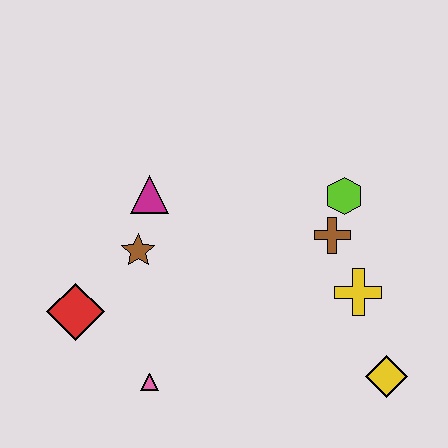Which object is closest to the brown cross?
The lime hexagon is closest to the brown cross.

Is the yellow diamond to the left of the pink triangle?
No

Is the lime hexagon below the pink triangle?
No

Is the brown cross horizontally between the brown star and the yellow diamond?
Yes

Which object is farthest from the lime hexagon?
The red diamond is farthest from the lime hexagon.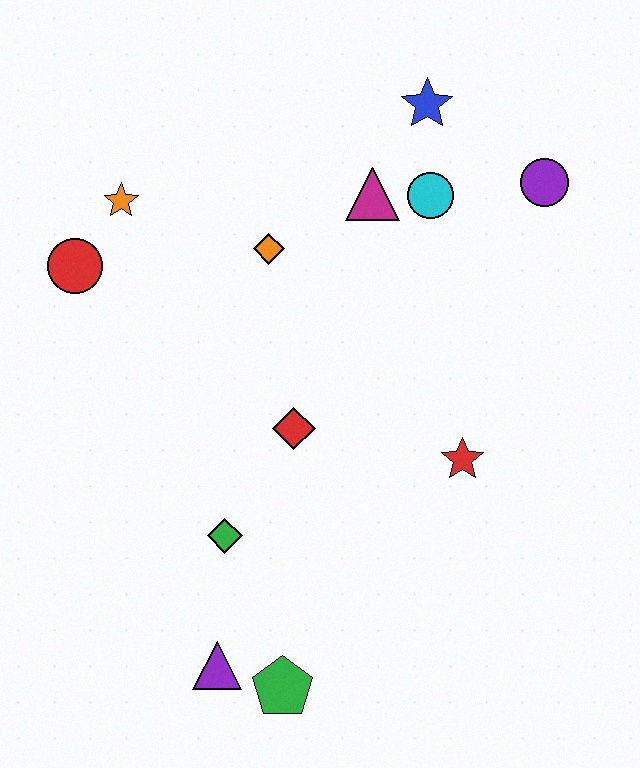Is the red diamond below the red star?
No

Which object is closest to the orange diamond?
The magenta triangle is closest to the orange diamond.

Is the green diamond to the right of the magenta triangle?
No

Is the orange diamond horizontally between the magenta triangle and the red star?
No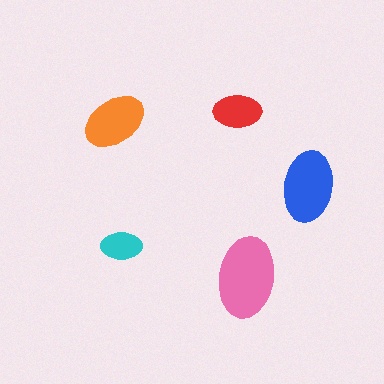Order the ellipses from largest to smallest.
the pink one, the blue one, the orange one, the red one, the cyan one.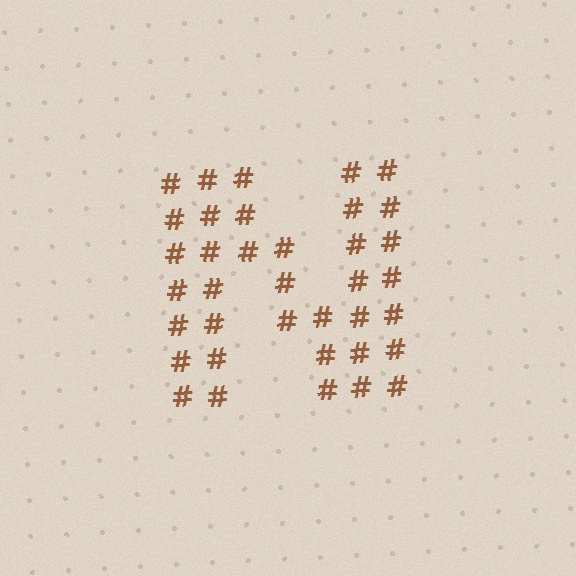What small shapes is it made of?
It is made of small hash symbols.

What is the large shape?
The large shape is the letter N.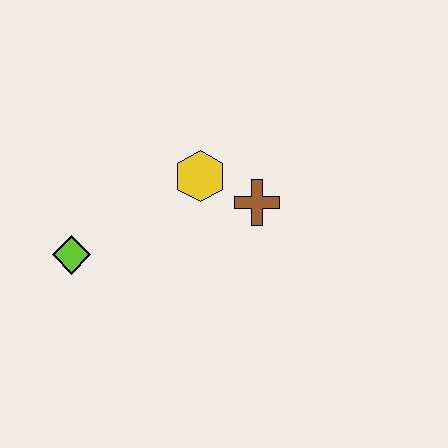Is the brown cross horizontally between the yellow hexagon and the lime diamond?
No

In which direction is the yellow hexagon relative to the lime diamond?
The yellow hexagon is to the right of the lime diamond.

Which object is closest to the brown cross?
The yellow hexagon is closest to the brown cross.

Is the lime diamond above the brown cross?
No